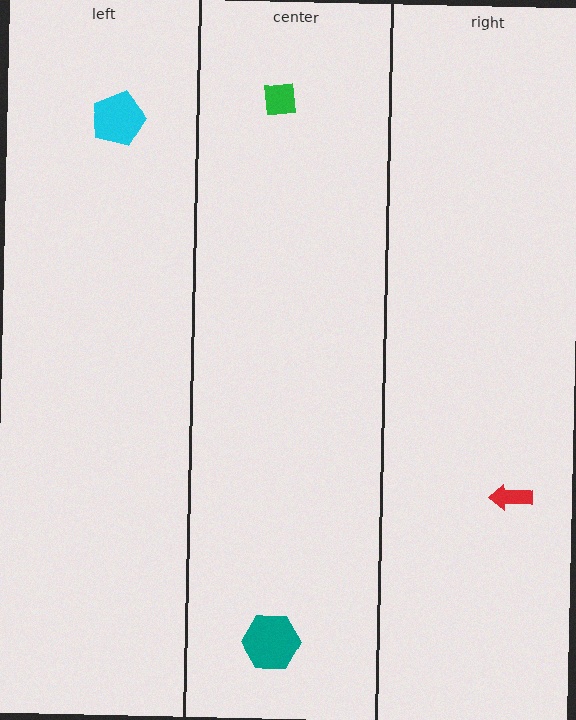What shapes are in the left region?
The cyan pentagon.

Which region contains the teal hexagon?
The center region.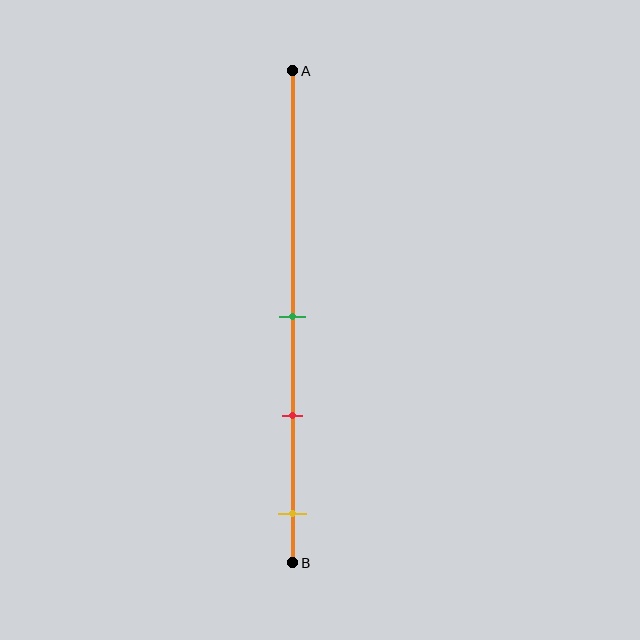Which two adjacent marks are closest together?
The green and red marks are the closest adjacent pair.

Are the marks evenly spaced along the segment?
Yes, the marks are approximately evenly spaced.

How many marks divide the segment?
There are 3 marks dividing the segment.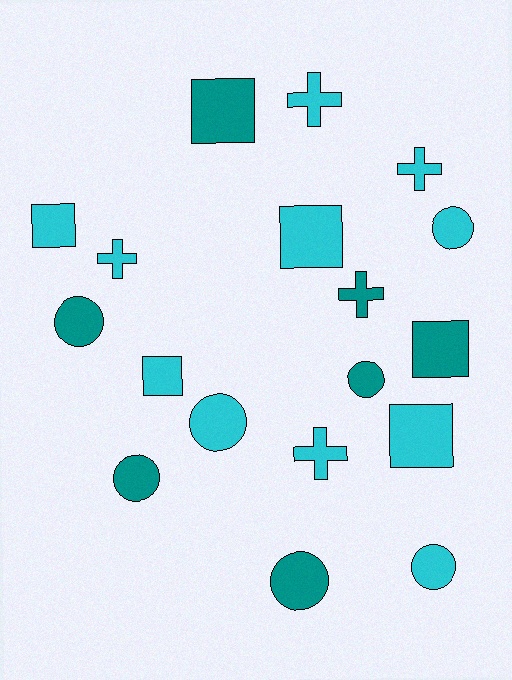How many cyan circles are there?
There are 3 cyan circles.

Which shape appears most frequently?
Circle, with 7 objects.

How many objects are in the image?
There are 18 objects.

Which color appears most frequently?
Cyan, with 11 objects.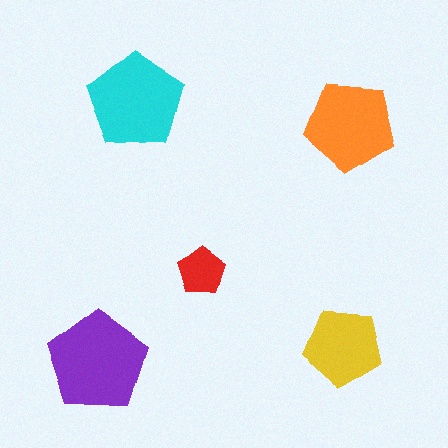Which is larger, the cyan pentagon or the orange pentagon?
The cyan one.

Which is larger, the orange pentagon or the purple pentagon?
The purple one.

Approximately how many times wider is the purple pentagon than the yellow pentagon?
About 1.5 times wider.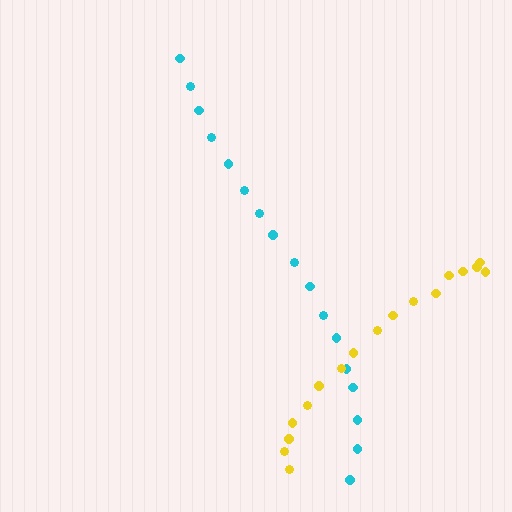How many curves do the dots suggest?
There are 2 distinct paths.